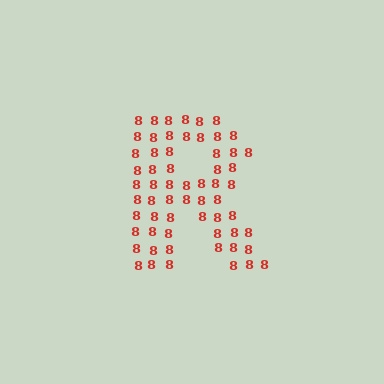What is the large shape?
The large shape is the letter R.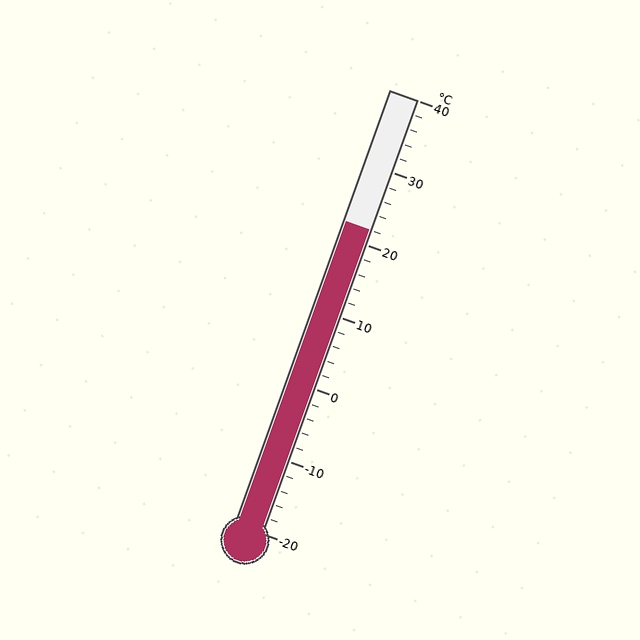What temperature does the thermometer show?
The thermometer shows approximately 22°C.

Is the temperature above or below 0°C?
The temperature is above 0°C.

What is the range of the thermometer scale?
The thermometer scale ranges from -20°C to 40°C.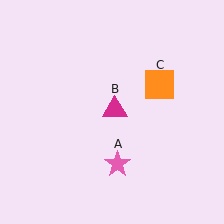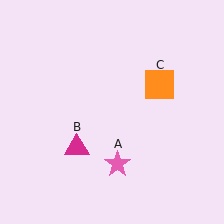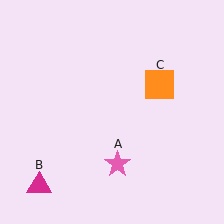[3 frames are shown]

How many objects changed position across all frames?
1 object changed position: magenta triangle (object B).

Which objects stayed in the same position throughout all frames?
Pink star (object A) and orange square (object C) remained stationary.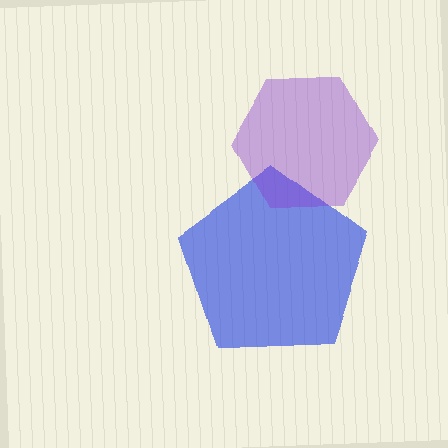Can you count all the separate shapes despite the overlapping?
Yes, there are 2 separate shapes.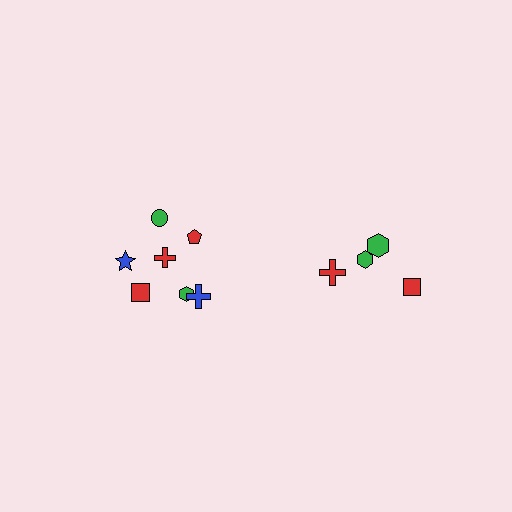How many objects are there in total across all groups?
There are 11 objects.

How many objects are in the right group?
There are 4 objects.